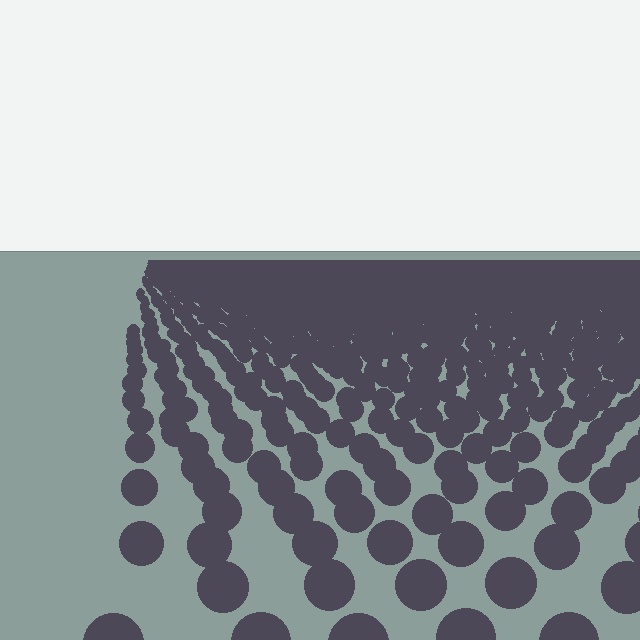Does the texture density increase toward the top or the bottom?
Density increases toward the top.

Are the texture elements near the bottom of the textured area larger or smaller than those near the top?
Larger. Near the bottom, elements are closer to the viewer and appear at a bigger on-screen size.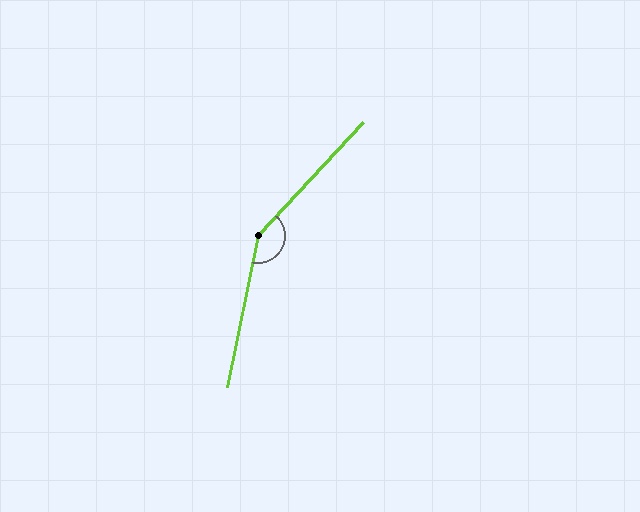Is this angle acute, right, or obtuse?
It is obtuse.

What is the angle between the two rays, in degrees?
Approximately 148 degrees.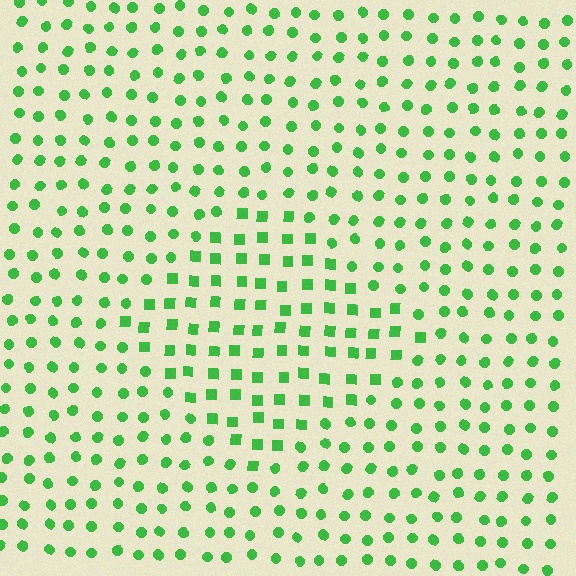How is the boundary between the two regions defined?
The boundary is defined by a change in element shape: squares inside vs. circles outside. All elements share the same color and spacing.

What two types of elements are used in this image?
The image uses squares inside the diamond region and circles outside it.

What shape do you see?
I see a diamond.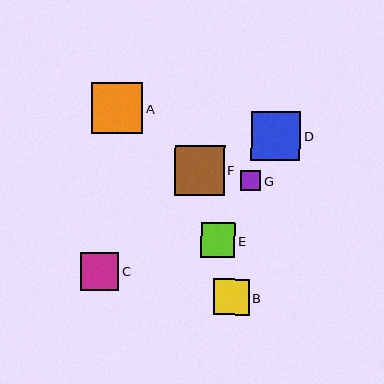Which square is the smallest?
Square G is the smallest with a size of approximately 20 pixels.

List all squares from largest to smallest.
From largest to smallest: A, F, D, C, B, E, G.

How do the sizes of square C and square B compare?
Square C and square B are approximately the same size.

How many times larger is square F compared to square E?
Square F is approximately 1.5 times the size of square E.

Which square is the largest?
Square A is the largest with a size of approximately 52 pixels.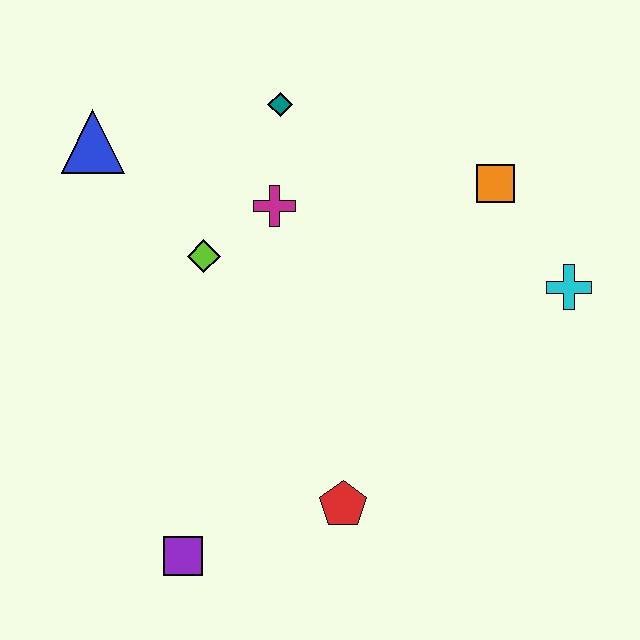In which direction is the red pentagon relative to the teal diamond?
The red pentagon is below the teal diamond.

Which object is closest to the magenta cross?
The lime diamond is closest to the magenta cross.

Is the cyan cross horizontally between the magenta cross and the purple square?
No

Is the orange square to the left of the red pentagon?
No